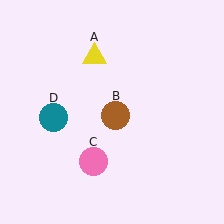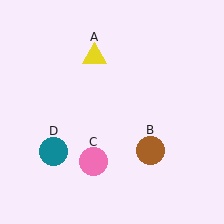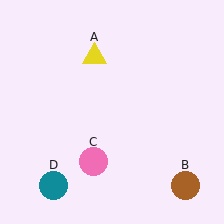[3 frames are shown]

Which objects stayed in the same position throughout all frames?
Yellow triangle (object A) and pink circle (object C) remained stationary.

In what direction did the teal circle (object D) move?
The teal circle (object D) moved down.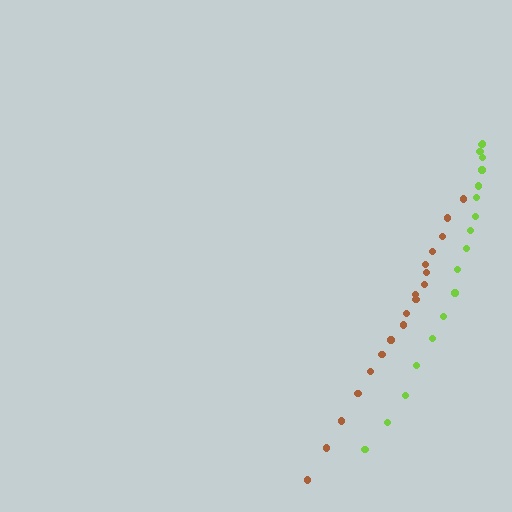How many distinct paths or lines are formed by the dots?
There are 2 distinct paths.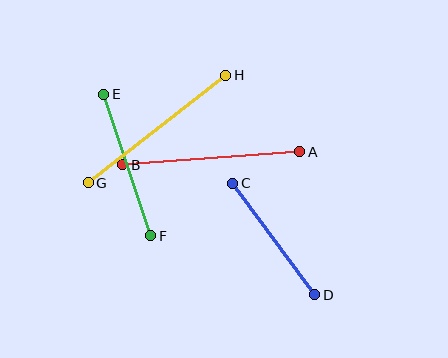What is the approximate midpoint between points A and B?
The midpoint is at approximately (211, 158) pixels.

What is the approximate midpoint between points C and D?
The midpoint is at approximately (274, 239) pixels.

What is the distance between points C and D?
The distance is approximately 138 pixels.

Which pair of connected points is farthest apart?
Points A and B are farthest apart.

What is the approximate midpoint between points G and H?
The midpoint is at approximately (157, 129) pixels.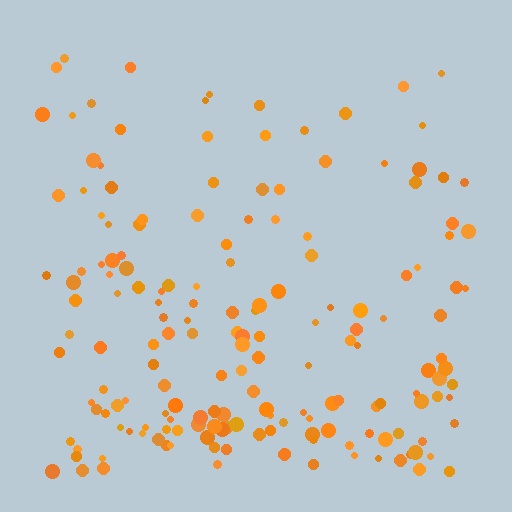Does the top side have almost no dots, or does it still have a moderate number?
Still a moderate number, just noticeably fewer than the bottom.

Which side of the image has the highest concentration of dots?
The bottom.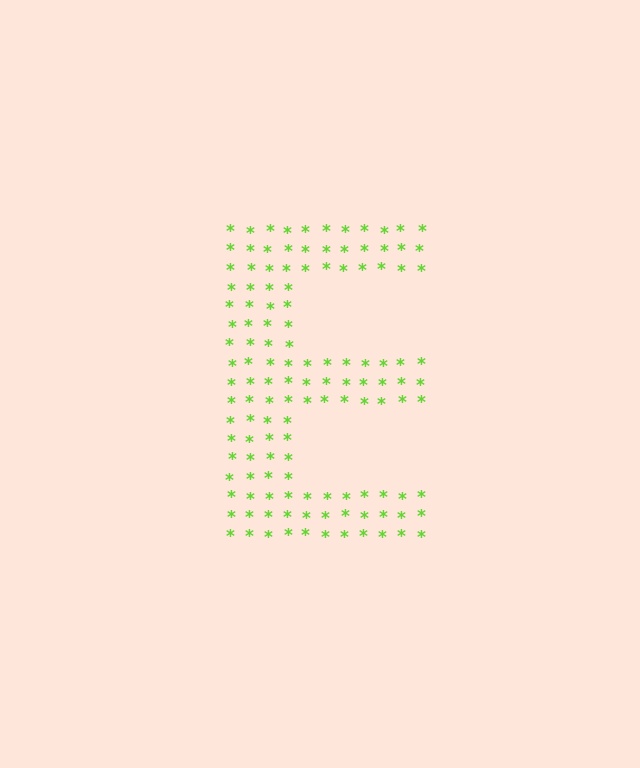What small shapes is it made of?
It is made of small asterisks.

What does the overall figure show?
The overall figure shows the letter E.